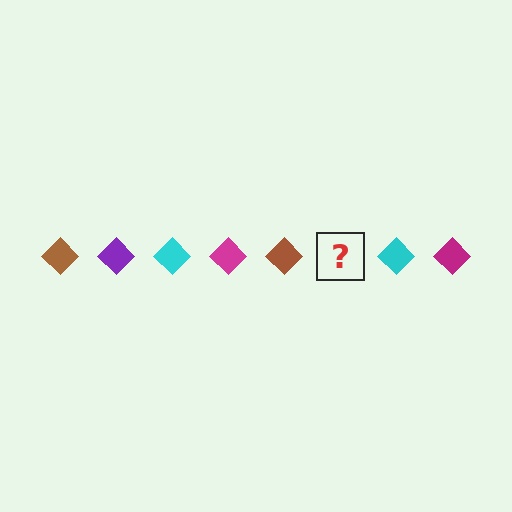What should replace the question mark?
The question mark should be replaced with a purple diamond.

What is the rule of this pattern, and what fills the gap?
The rule is that the pattern cycles through brown, purple, cyan, magenta diamonds. The gap should be filled with a purple diamond.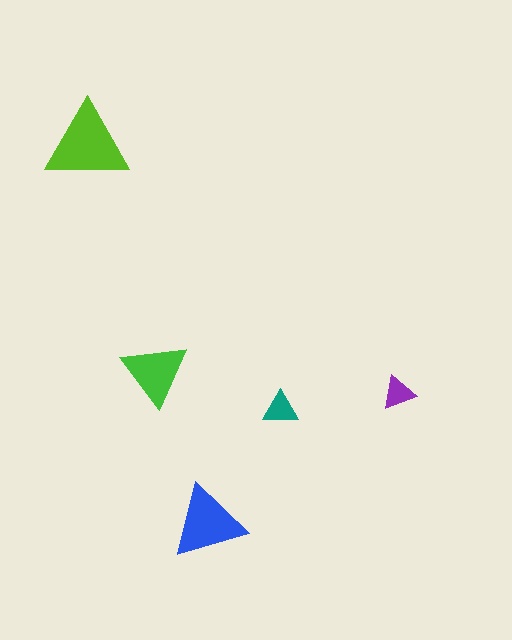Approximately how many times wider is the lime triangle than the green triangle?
About 1.5 times wider.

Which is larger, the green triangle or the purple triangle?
The green one.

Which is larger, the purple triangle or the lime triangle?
The lime one.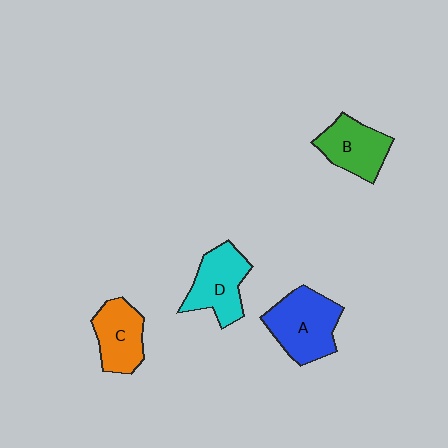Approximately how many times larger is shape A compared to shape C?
Approximately 1.4 times.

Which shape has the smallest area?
Shape C (orange).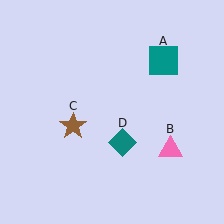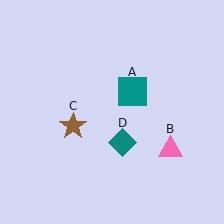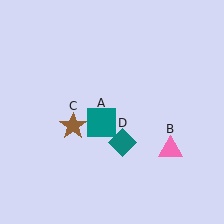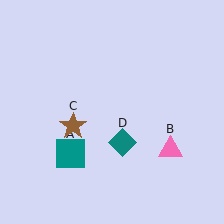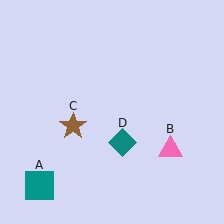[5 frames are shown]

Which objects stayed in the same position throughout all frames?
Pink triangle (object B) and brown star (object C) and teal diamond (object D) remained stationary.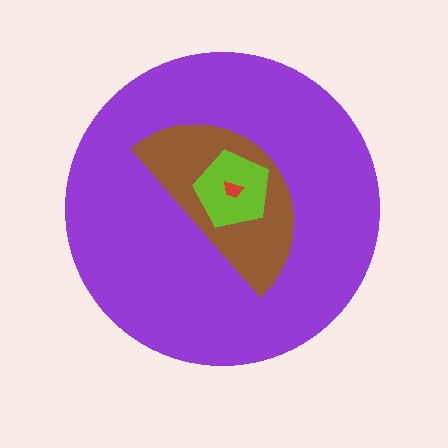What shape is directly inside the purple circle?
The brown semicircle.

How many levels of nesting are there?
4.